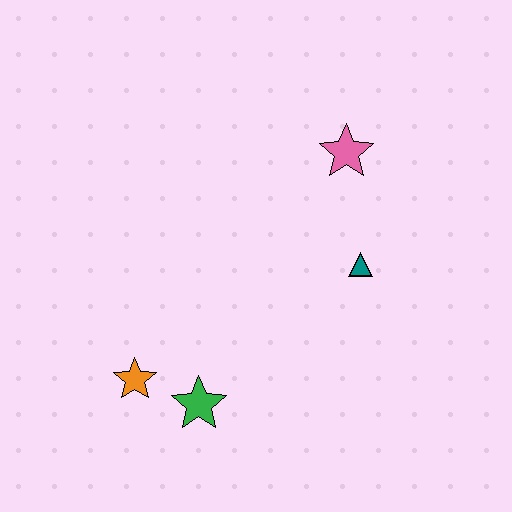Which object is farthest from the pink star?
The orange star is farthest from the pink star.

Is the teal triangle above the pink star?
No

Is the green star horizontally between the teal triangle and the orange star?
Yes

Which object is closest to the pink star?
The teal triangle is closest to the pink star.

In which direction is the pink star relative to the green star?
The pink star is above the green star.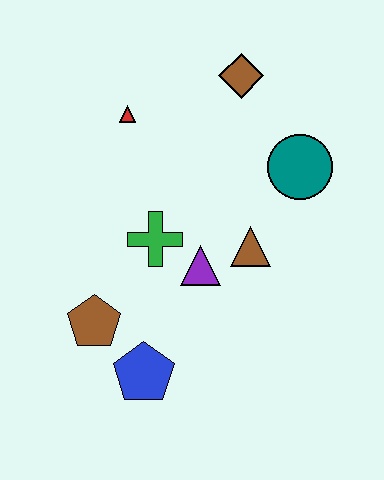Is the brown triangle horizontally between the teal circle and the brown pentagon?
Yes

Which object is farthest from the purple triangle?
The brown diamond is farthest from the purple triangle.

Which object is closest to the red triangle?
The brown diamond is closest to the red triangle.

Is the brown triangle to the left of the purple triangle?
No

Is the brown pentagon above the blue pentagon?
Yes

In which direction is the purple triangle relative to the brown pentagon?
The purple triangle is to the right of the brown pentagon.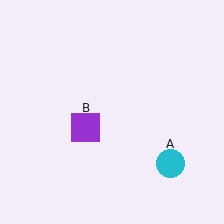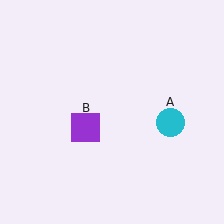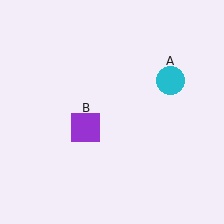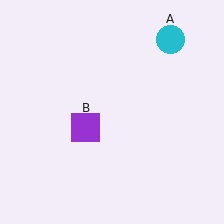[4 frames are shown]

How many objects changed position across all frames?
1 object changed position: cyan circle (object A).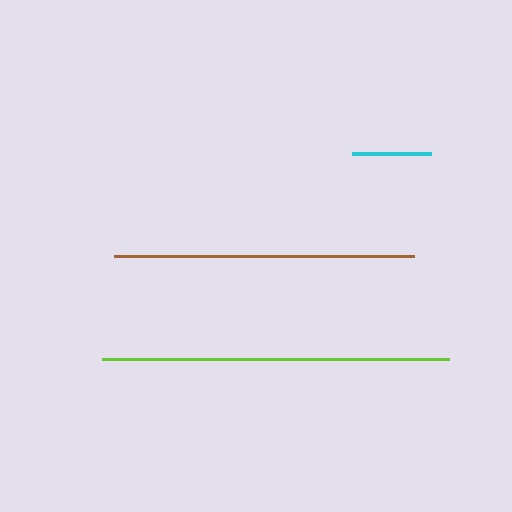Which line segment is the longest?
The lime line is the longest at approximately 347 pixels.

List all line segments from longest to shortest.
From longest to shortest: lime, brown, cyan.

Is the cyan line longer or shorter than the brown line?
The brown line is longer than the cyan line.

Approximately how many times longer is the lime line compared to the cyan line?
The lime line is approximately 4.4 times the length of the cyan line.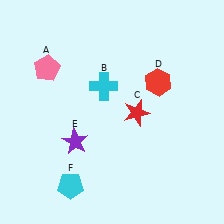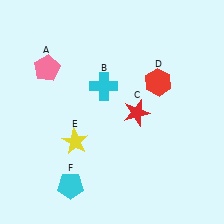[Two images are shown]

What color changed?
The star (E) changed from purple in Image 1 to yellow in Image 2.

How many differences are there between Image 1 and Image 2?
There is 1 difference between the two images.